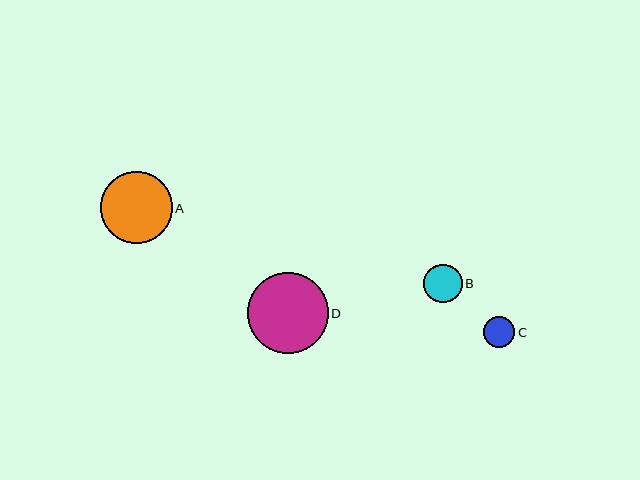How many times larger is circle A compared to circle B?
Circle A is approximately 1.9 times the size of circle B.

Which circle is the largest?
Circle D is the largest with a size of approximately 81 pixels.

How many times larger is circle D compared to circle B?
Circle D is approximately 2.1 times the size of circle B.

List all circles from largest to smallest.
From largest to smallest: D, A, B, C.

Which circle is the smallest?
Circle C is the smallest with a size of approximately 32 pixels.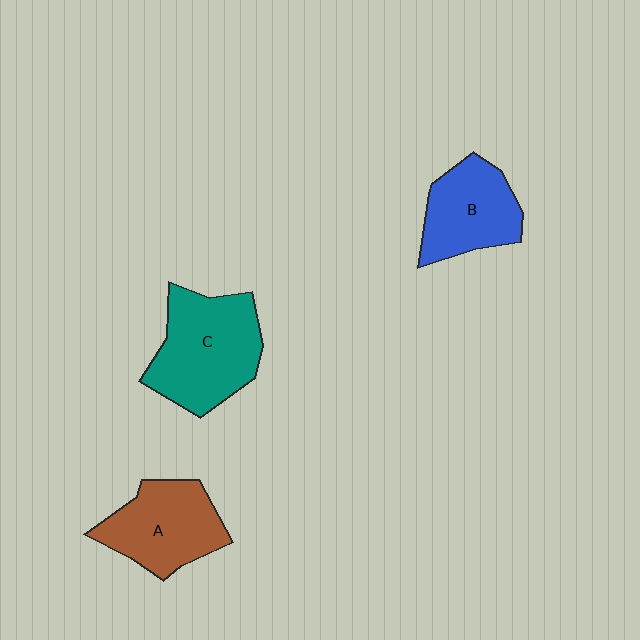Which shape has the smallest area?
Shape B (blue).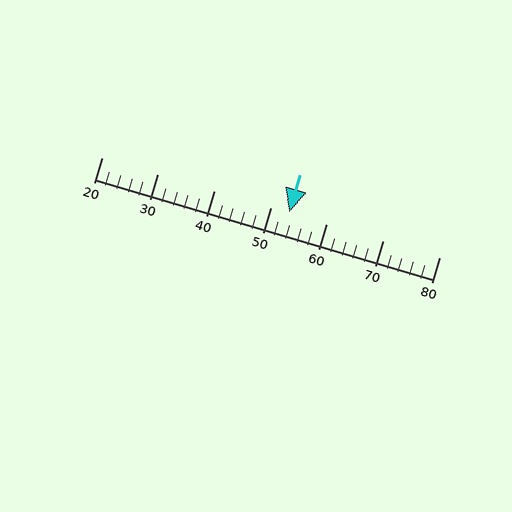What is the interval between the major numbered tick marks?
The major tick marks are spaced 10 units apart.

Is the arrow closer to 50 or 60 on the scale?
The arrow is closer to 50.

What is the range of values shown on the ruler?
The ruler shows values from 20 to 80.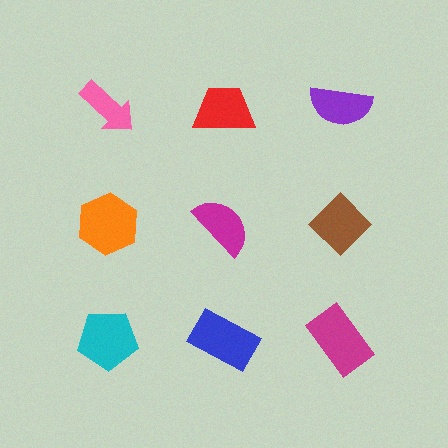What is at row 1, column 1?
A pink arrow.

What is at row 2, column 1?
An orange hexagon.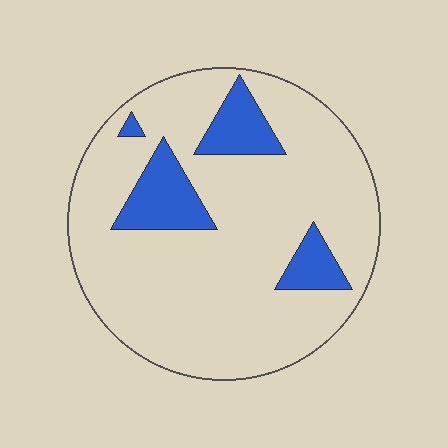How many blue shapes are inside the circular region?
4.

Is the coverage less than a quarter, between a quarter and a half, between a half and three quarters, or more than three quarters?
Less than a quarter.